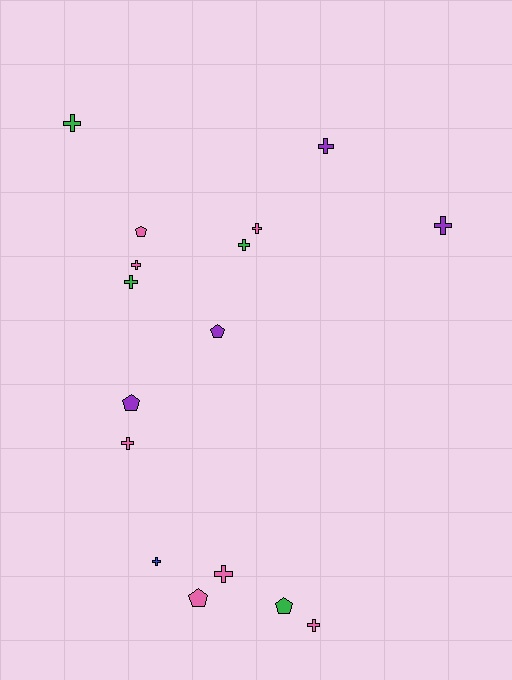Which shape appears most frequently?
Cross, with 11 objects.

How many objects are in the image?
There are 16 objects.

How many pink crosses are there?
There are 5 pink crosses.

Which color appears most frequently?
Pink, with 7 objects.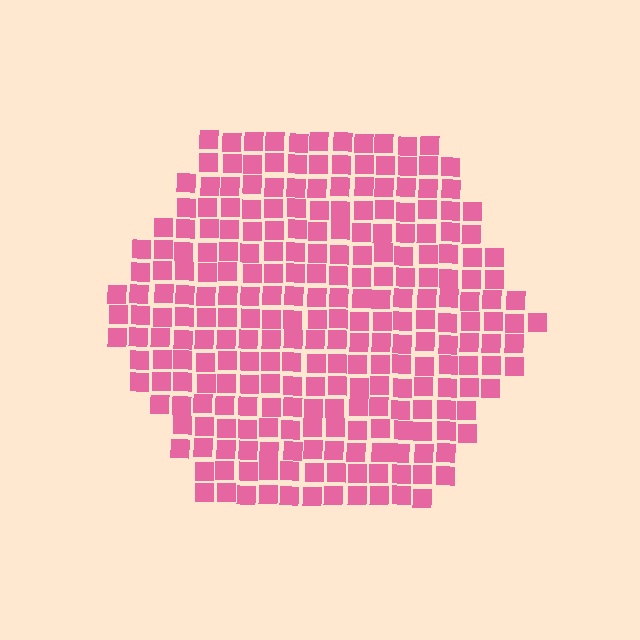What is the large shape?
The large shape is a hexagon.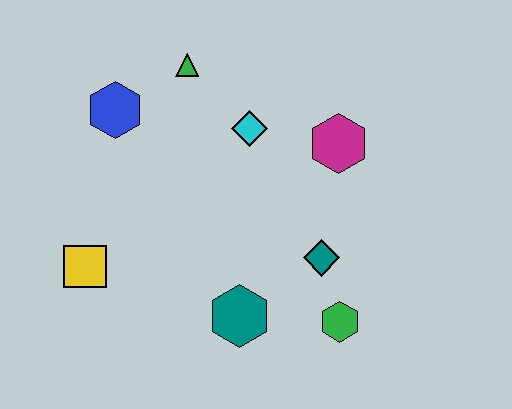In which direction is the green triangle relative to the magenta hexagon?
The green triangle is to the left of the magenta hexagon.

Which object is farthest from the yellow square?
The magenta hexagon is farthest from the yellow square.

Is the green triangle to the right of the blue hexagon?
Yes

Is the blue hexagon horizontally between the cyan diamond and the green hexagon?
No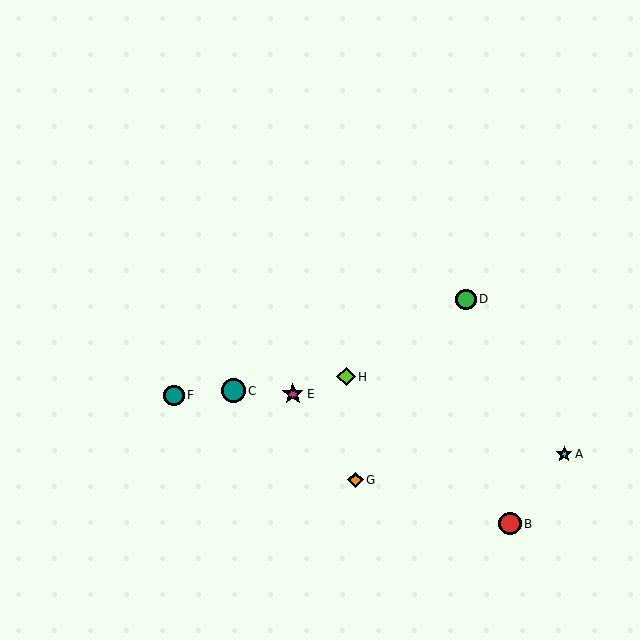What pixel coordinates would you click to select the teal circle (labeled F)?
Click at (174, 395) to select the teal circle F.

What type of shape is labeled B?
Shape B is a red circle.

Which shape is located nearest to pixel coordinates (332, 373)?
The lime diamond (labeled H) at (346, 377) is nearest to that location.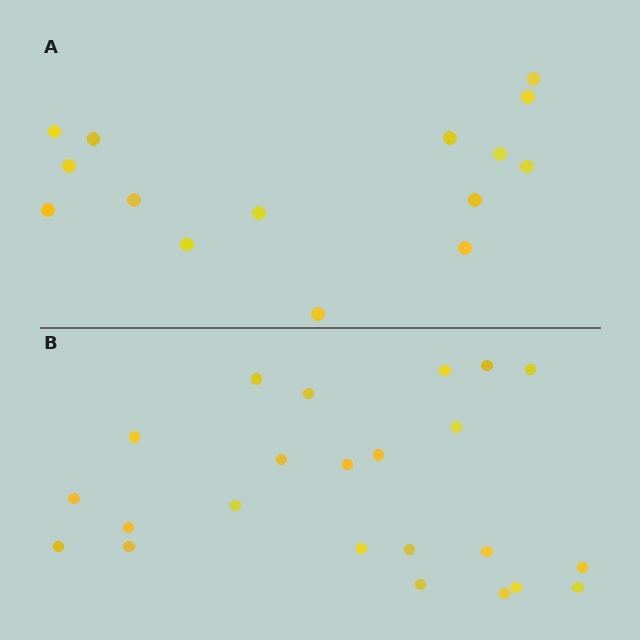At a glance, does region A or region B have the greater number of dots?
Region B (the bottom region) has more dots.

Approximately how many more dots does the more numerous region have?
Region B has roughly 8 or so more dots than region A.